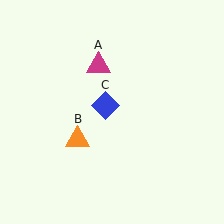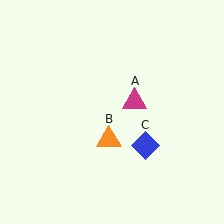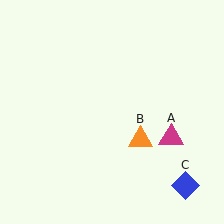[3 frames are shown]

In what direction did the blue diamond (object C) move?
The blue diamond (object C) moved down and to the right.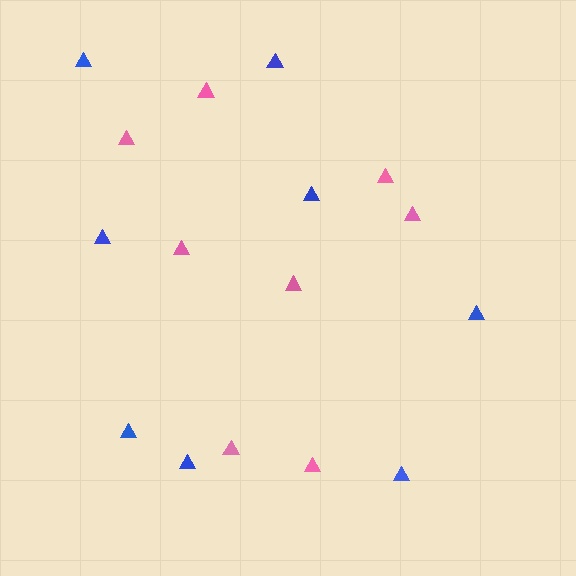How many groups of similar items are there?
There are 2 groups: one group of blue triangles (8) and one group of pink triangles (8).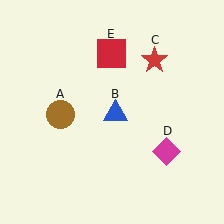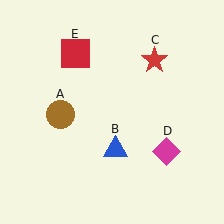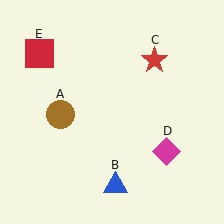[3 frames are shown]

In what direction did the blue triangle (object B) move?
The blue triangle (object B) moved down.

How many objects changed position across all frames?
2 objects changed position: blue triangle (object B), red square (object E).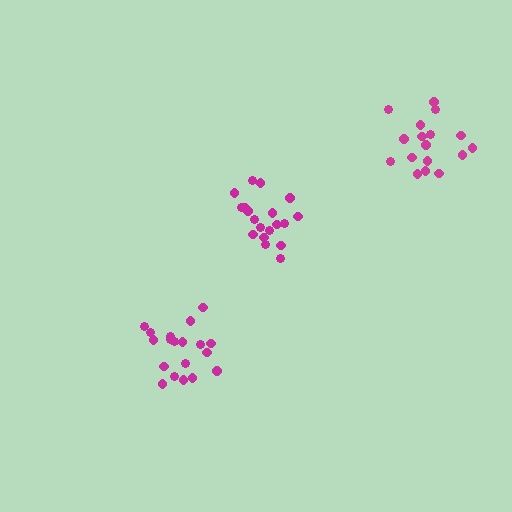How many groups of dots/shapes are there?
There are 3 groups.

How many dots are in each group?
Group 1: 19 dots, Group 2: 17 dots, Group 3: 19 dots (55 total).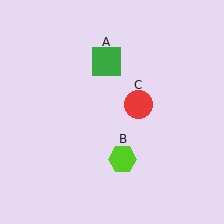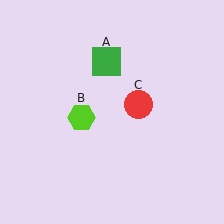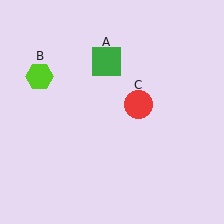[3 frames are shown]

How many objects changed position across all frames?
1 object changed position: lime hexagon (object B).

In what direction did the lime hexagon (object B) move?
The lime hexagon (object B) moved up and to the left.